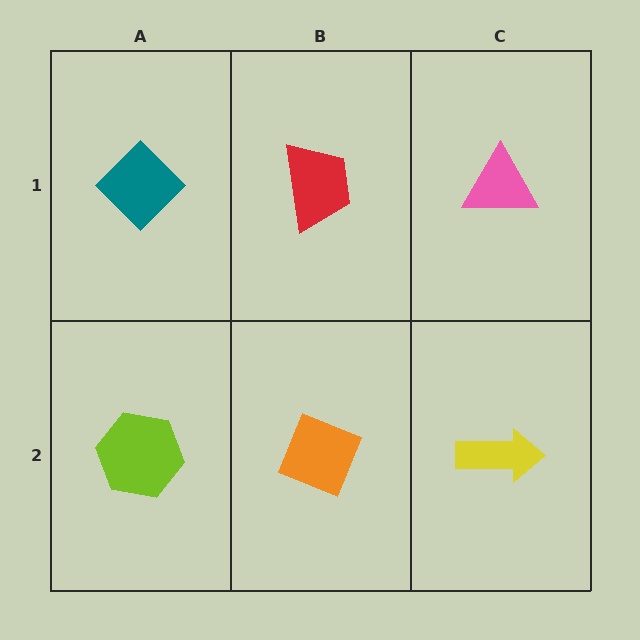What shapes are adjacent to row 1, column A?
A lime hexagon (row 2, column A), a red trapezoid (row 1, column B).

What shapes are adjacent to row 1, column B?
An orange diamond (row 2, column B), a teal diamond (row 1, column A), a pink triangle (row 1, column C).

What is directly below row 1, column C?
A yellow arrow.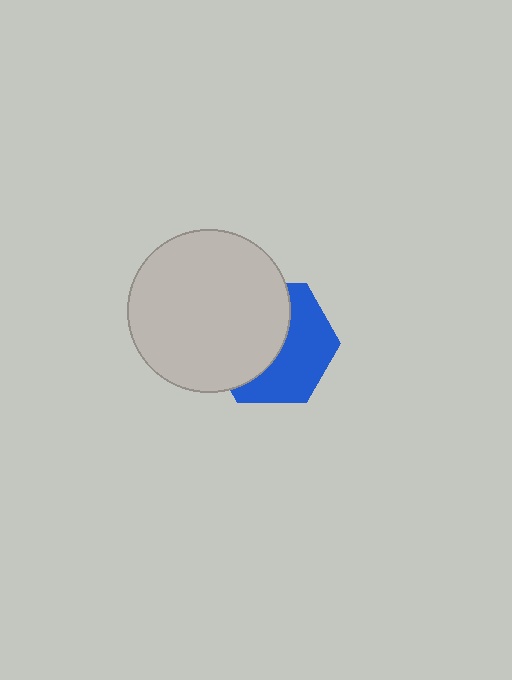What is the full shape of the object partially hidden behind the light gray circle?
The partially hidden object is a blue hexagon.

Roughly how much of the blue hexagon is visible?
About half of it is visible (roughly 48%).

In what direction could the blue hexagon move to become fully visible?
The blue hexagon could move right. That would shift it out from behind the light gray circle entirely.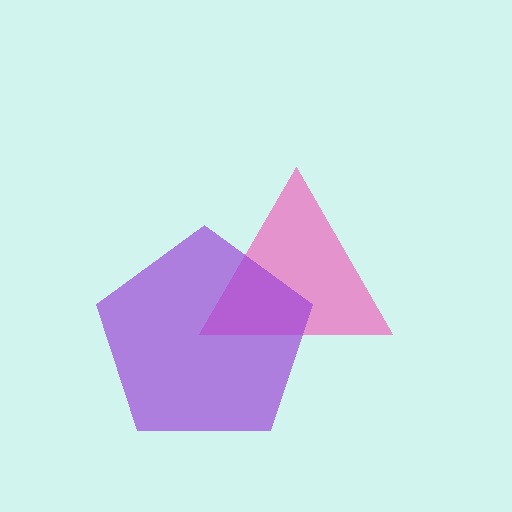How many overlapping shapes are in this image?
There are 2 overlapping shapes in the image.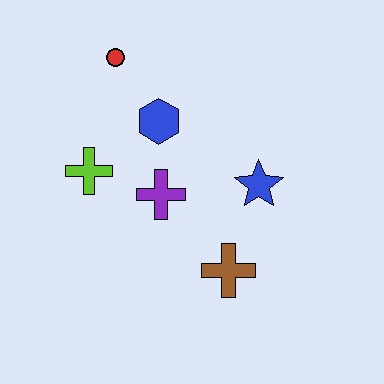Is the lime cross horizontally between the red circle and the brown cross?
No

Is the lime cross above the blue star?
Yes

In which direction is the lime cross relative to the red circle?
The lime cross is below the red circle.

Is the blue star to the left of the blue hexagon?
No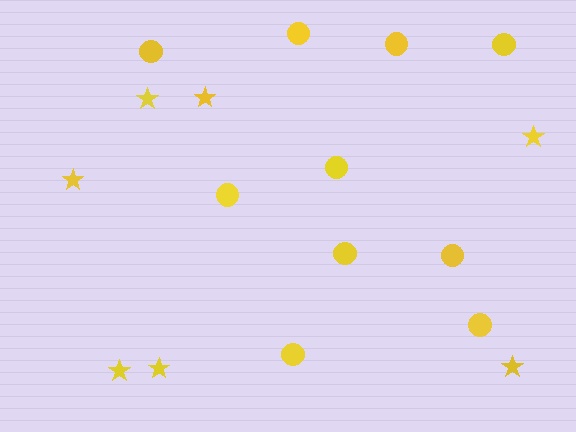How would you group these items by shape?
There are 2 groups: one group of stars (7) and one group of circles (10).